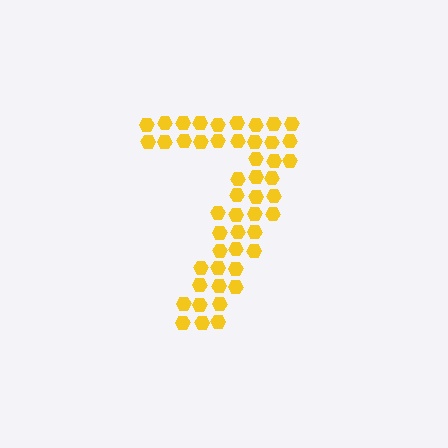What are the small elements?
The small elements are hexagons.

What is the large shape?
The large shape is the digit 7.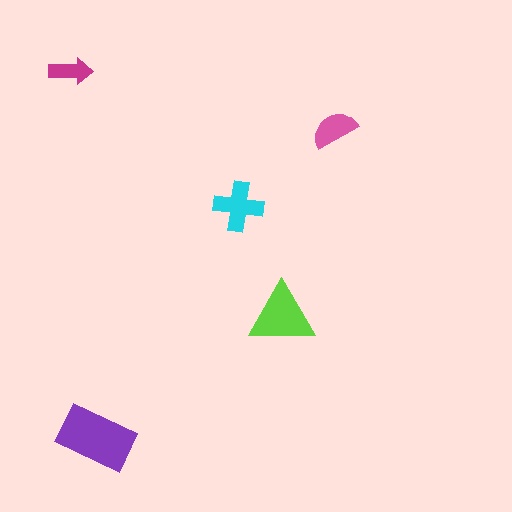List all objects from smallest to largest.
The magenta arrow, the pink semicircle, the cyan cross, the lime triangle, the purple rectangle.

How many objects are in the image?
There are 5 objects in the image.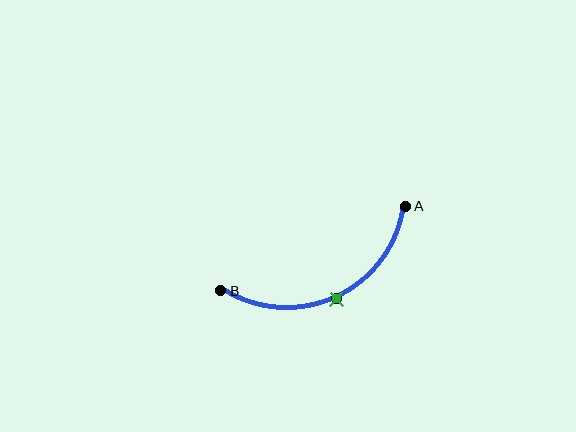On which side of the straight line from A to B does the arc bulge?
The arc bulges below the straight line connecting A and B.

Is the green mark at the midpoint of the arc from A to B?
Yes. The green mark lies on the arc at equal arc-length from both A and B — it is the arc midpoint.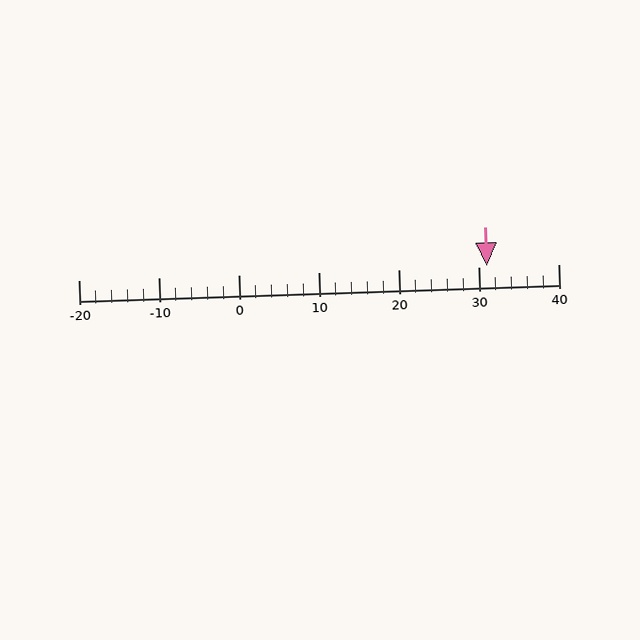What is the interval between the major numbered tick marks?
The major tick marks are spaced 10 units apart.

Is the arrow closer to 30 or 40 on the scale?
The arrow is closer to 30.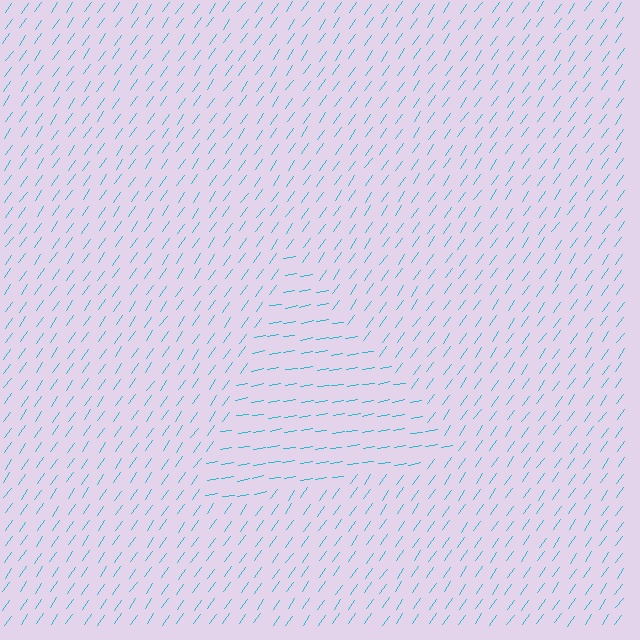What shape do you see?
I see a triangle.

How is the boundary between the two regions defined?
The boundary is defined purely by a change in line orientation (approximately 45 degrees difference). All lines are the same color and thickness.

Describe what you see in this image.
The image is filled with small cyan line segments. A triangle region in the image has lines oriented differently from the surrounding lines, creating a visible texture boundary.